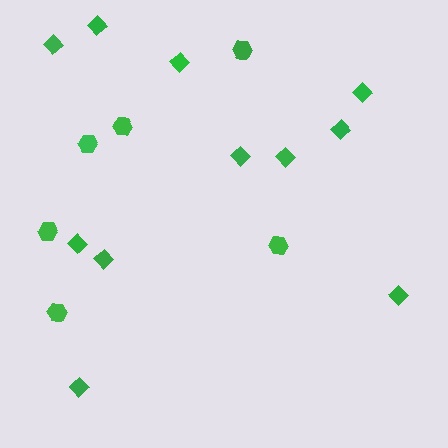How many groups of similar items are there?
There are 2 groups: one group of diamonds (11) and one group of hexagons (6).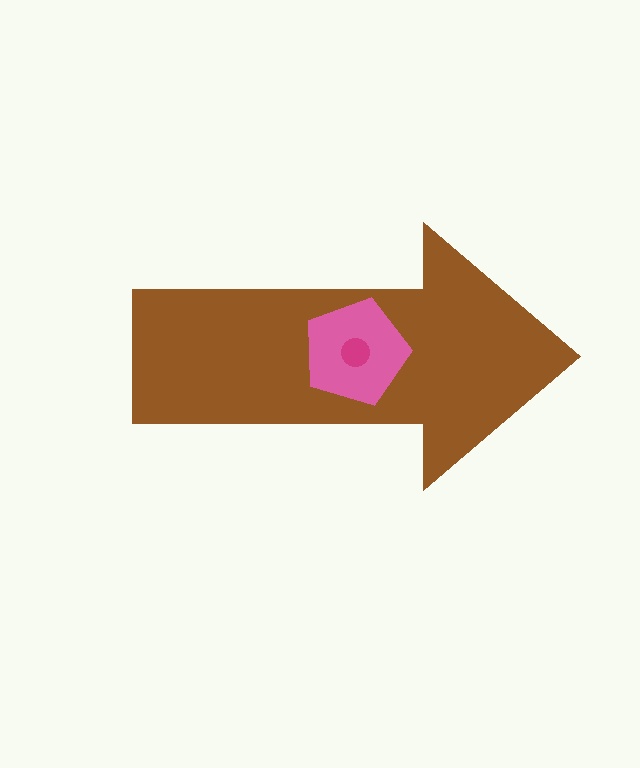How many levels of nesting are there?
3.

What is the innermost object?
The magenta circle.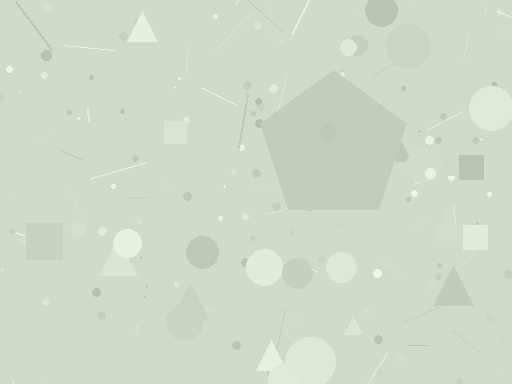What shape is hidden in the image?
A pentagon is hidden in the image.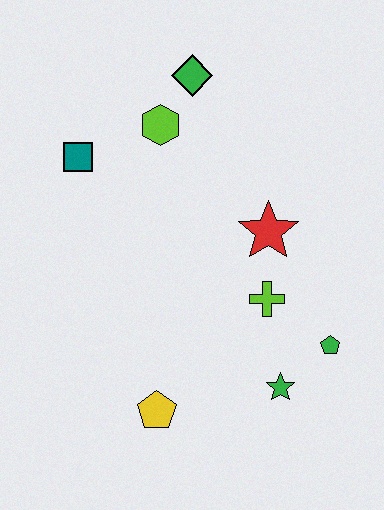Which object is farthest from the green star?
The green diamond is farthest from the green star.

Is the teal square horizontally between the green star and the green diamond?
No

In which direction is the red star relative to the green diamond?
The red star is below the green diamond.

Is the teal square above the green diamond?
No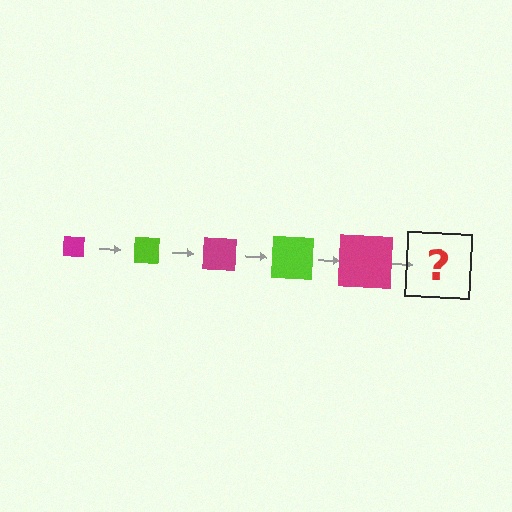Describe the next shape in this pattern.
It should be a lime square, larger than the previous one.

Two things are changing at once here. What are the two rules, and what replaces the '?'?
The two rules are that the square grows larger each step and the color cycles through magenta and lime. The '?' should be a lime square, larger than the previous one.